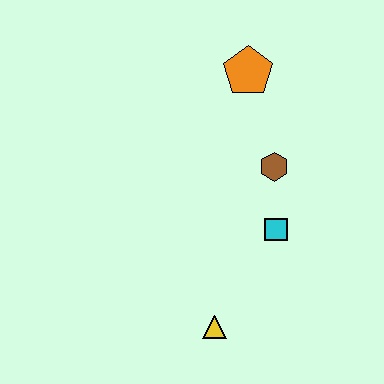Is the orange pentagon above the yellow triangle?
Yes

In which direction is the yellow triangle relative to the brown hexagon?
The yellow triangle is below the brown hexagon.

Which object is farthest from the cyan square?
The orange pentagon is farthest from the cyan square.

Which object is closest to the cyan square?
The brown hexagon is closest to the cyan square.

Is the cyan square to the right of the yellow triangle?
Yes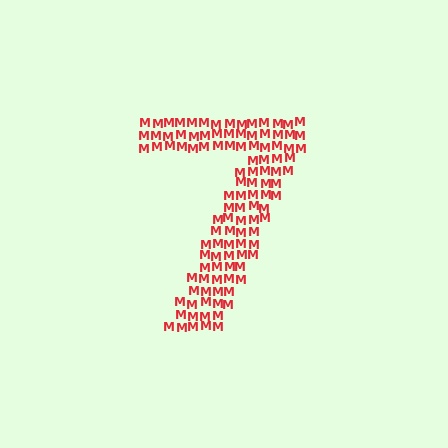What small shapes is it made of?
It is made of small letter M's.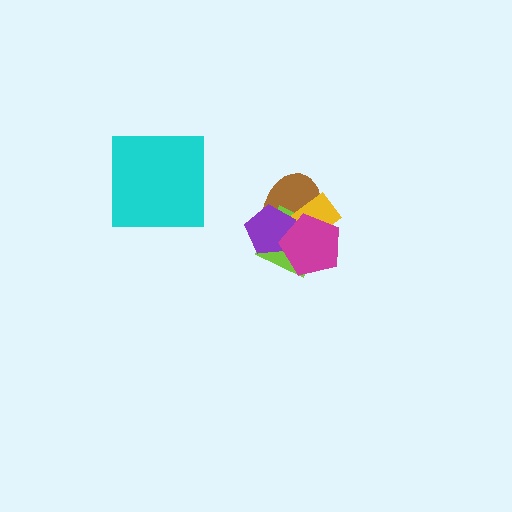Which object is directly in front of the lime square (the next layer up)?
The yellow rectangle is directly in front of the lime square.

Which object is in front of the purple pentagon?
The magenta pentagon is in front of the purple pentagon.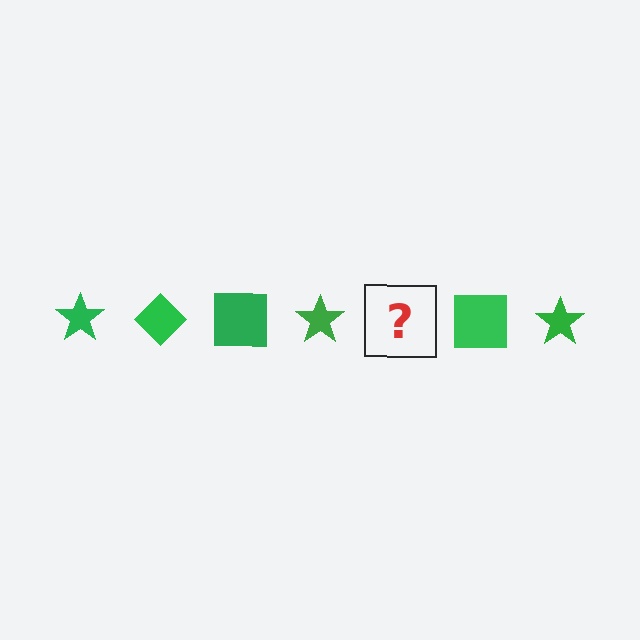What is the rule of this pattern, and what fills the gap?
The rule is that the pattern cycles through star, diamond, square shapes in green. The gap should be filled with a green diamond.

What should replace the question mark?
The question mark should be replaced with a green diamond.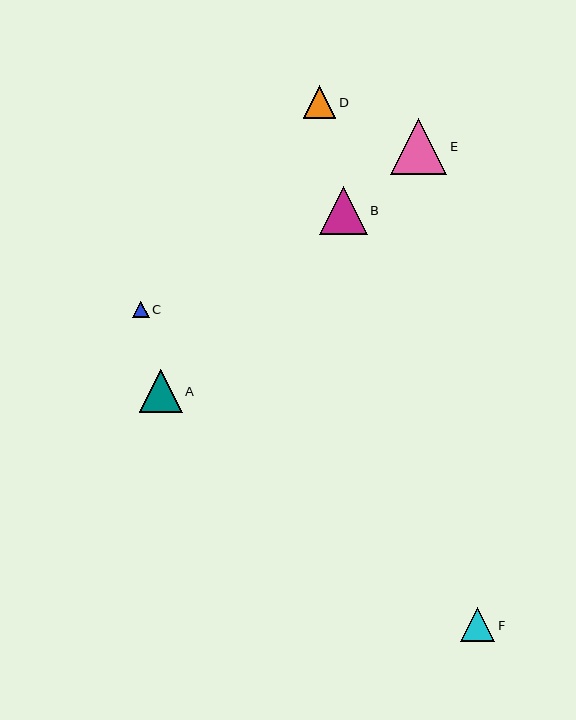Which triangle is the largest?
Triangle E is the largest with a size of approximately 57 pixels.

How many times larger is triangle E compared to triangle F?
Triangle E is approximately 1.6 times the size of triangle F.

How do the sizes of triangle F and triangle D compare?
Triangle F and triangle D are approximately the same size.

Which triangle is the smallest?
Triangle C is the smallest with a size of approximately 17 pixels.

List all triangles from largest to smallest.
From largest to smallest: E, B, A, F, D, C.